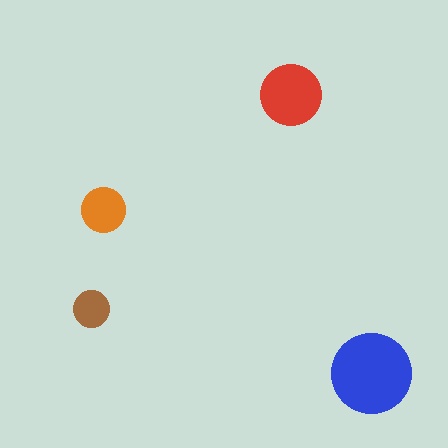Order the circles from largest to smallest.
the blue one, the red one, the orange one, the brown one.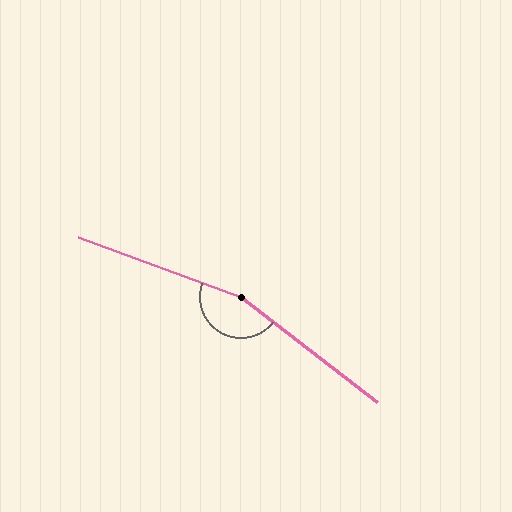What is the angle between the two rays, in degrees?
Approximately 162 degrees.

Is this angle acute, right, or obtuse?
It is obtuse.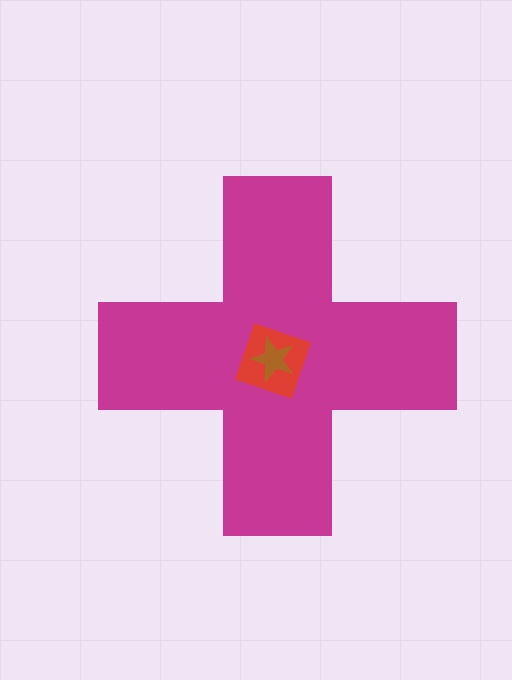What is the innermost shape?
The brown star.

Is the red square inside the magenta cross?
Yes.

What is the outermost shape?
The magenta cross.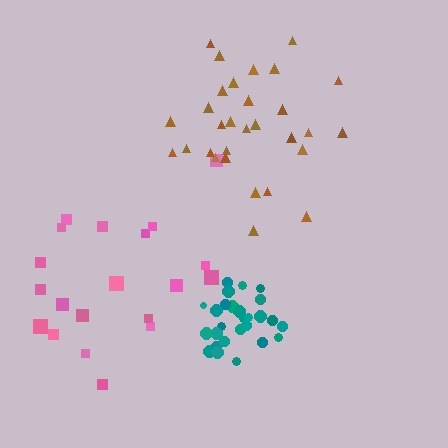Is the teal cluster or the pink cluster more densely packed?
Teal.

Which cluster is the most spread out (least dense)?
Pink.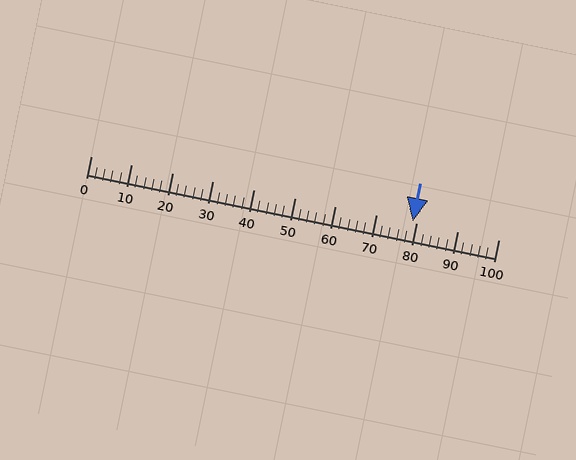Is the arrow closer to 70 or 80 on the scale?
The arrow is closer to 80.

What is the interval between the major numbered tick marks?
The major tick marks are spaced 10 units apart.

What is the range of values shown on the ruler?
The ruler shows values from 0 to 100.